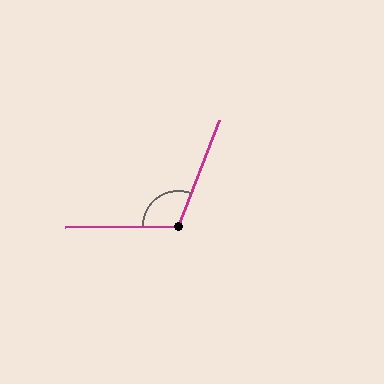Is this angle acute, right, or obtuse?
It is obtuse.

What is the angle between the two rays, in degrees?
Approximately 112 degrees.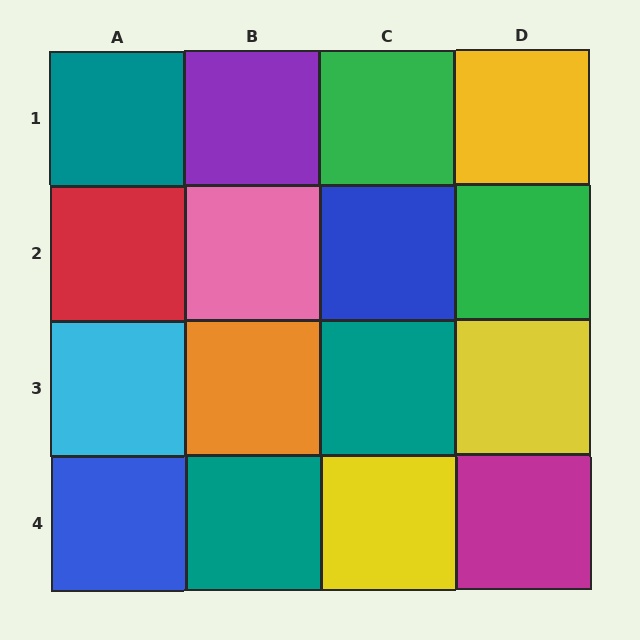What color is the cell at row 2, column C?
Blue.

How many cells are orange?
1 cell is orange.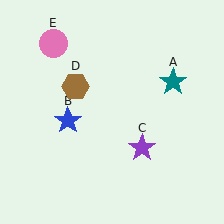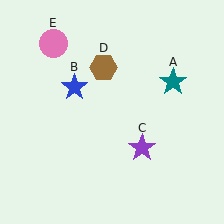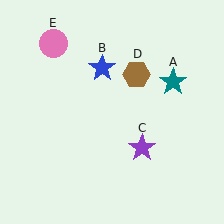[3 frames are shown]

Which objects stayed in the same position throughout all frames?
Teal star (object A) and purple star (object C) and pink circle (object E) remained stationary.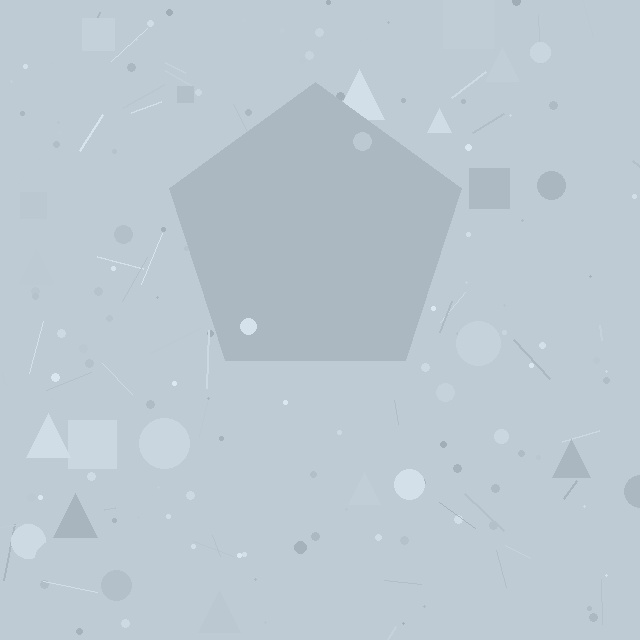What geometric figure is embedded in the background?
A pentagon is embedded in the background.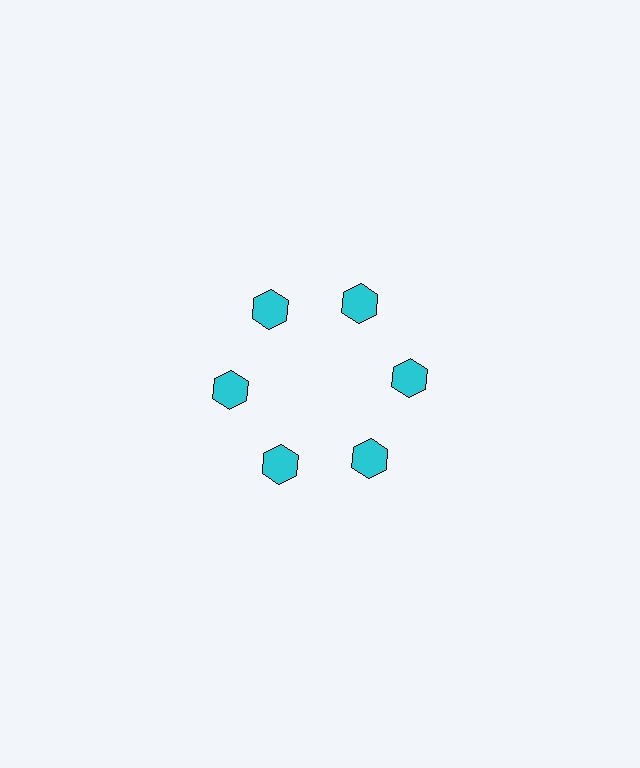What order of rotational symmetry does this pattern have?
This pattern has 6-fold rotational symmetry.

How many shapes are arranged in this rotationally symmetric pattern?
There are 6 shapes, arranged in 6 groups of 1.